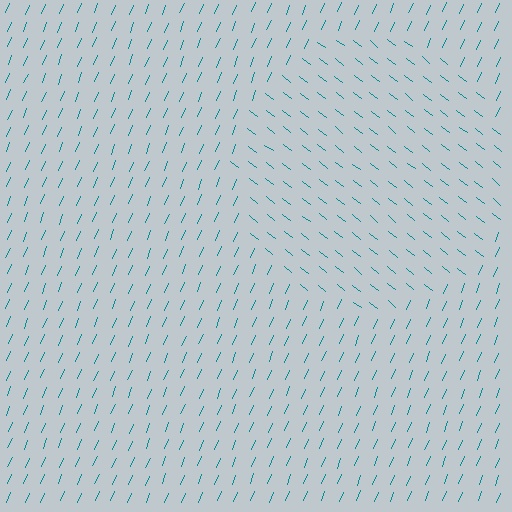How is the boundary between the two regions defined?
The boundary is defined purely by a change in line orientation (approximately 74 degrees difference). All lines are the same color and thickness.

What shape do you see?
I see a circle.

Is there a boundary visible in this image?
Yes, there is a texture boundary formed by a change in line orientation.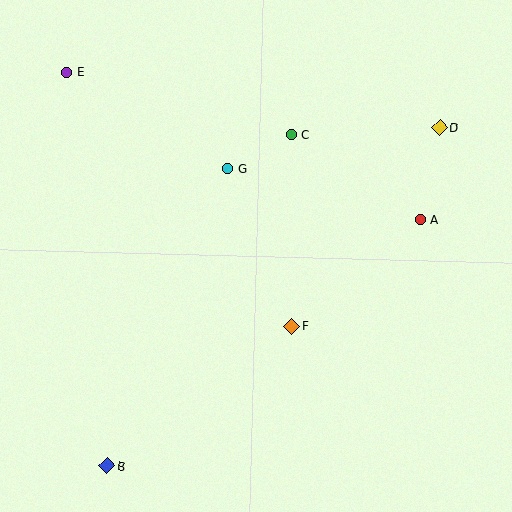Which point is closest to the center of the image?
Point F at (292, 326) is closest to the center.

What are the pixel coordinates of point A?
Point A is at (420, 219).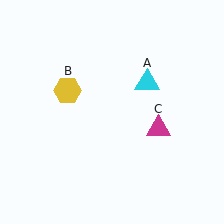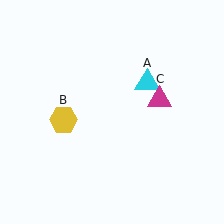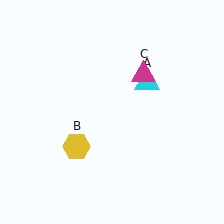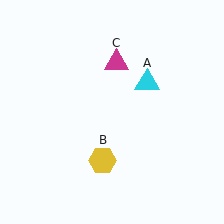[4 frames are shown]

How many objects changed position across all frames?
2 objects changed position: yellow hexagon (object B), magenta triangle (object C).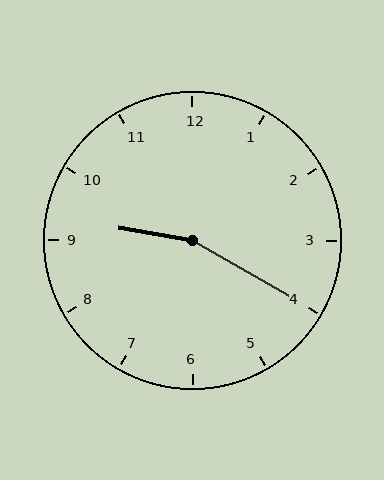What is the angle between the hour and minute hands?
Approximately 160 degrees.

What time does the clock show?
9:20.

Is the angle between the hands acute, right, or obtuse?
It is obtuse.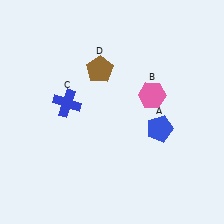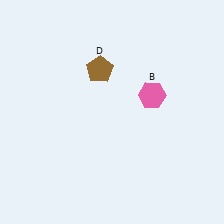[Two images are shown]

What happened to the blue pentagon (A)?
The blue pentagon (A) was removed in Image 2. It was in the bottom-right area of Image 1.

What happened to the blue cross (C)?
The blue cross (C) was removed in Image 2. It was in the top-left area of Image 1.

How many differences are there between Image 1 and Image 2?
There are 2 differences between the two images.